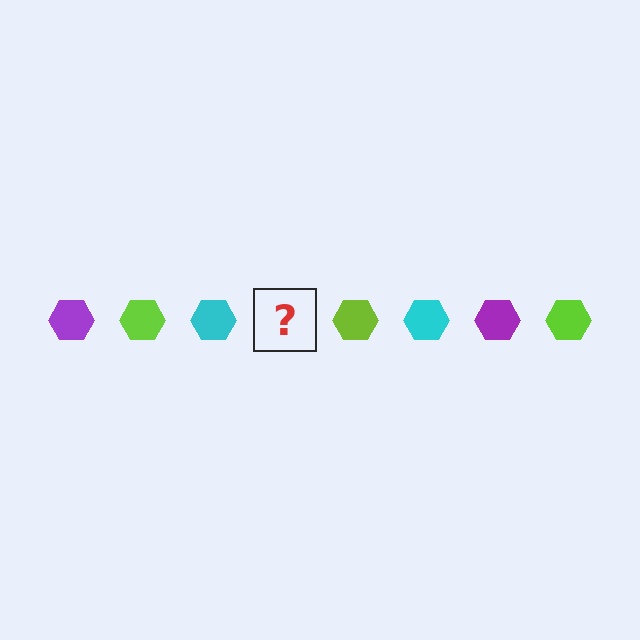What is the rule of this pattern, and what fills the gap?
The rule is that the pattern cycles through purple, lime, cyan hexagons. The gap should be filled with a purple hexagon.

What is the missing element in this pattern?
The missing element is a purple hexagon.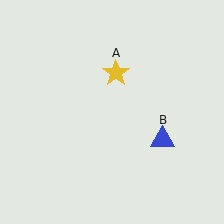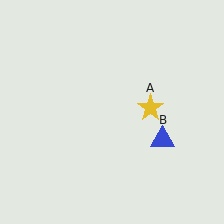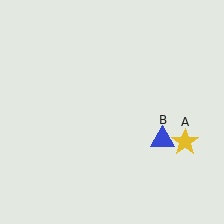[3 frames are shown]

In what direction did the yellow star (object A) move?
The yellow star (object A) moved down and to the right.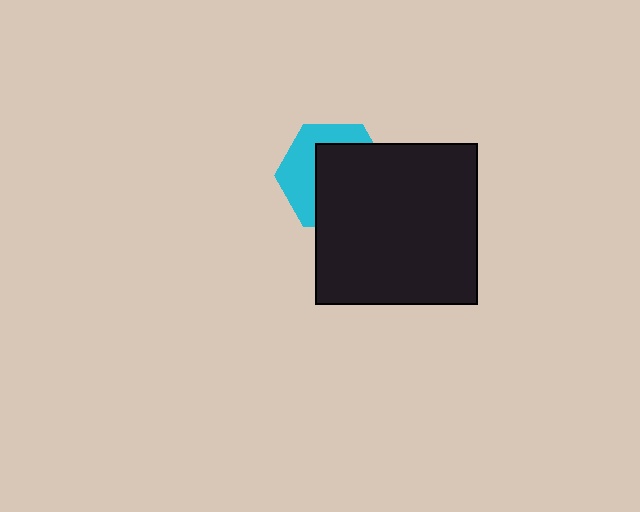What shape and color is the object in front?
The object in front is a black square.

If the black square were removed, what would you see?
You would see the complete cyan hexagon.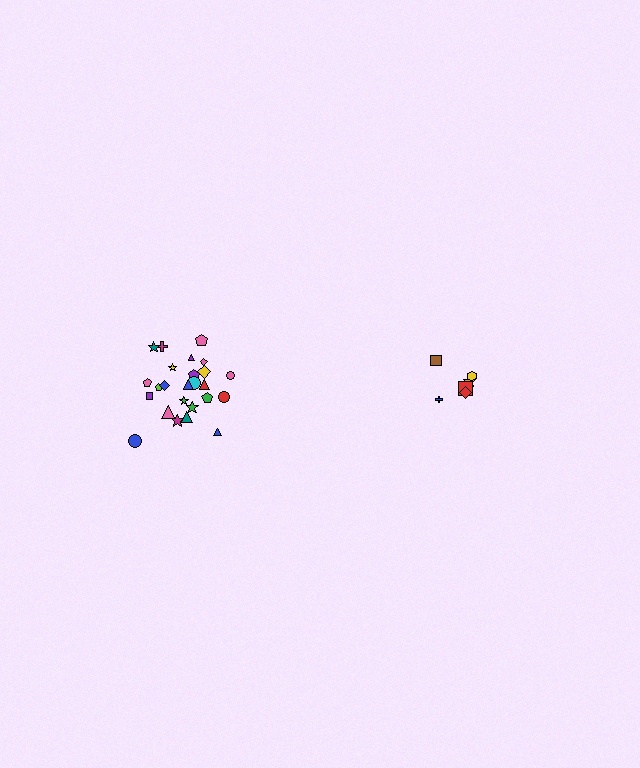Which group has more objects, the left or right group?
The left group.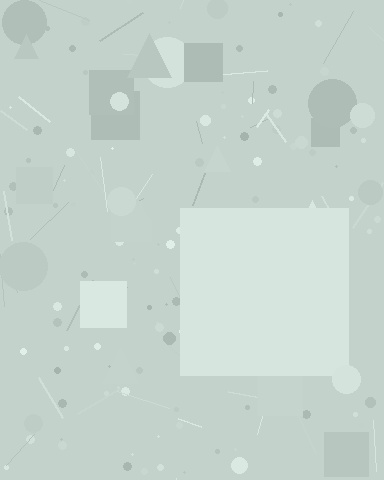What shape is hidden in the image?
A square is hidden in the image.